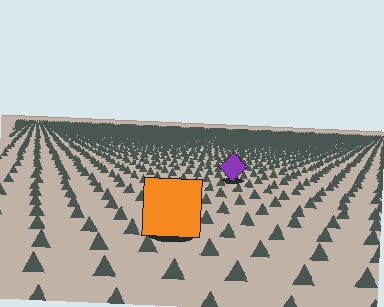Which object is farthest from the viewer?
The purple diamond is farthest from the viewer. It appears smaller and the ground texture around it is denser.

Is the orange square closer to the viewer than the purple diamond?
Yes. The orange square is closer — you can tell from the texture gradient: the ground texture is coarser near it.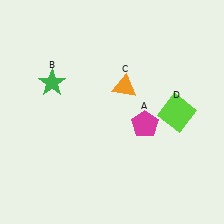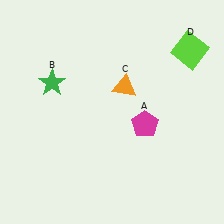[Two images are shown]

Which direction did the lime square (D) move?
The lime square (D) moved up.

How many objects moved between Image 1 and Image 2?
1 object moved between the two images.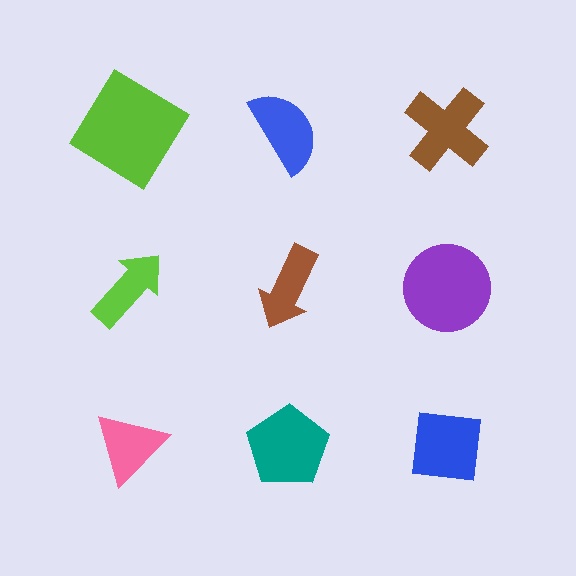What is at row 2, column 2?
A brown arrow.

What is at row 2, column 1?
A lime arrow.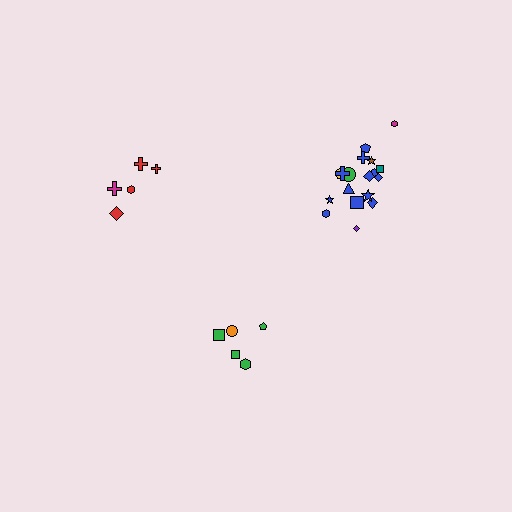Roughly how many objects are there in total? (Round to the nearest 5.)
Roughly 30 objects in total.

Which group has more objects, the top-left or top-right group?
The top-right group.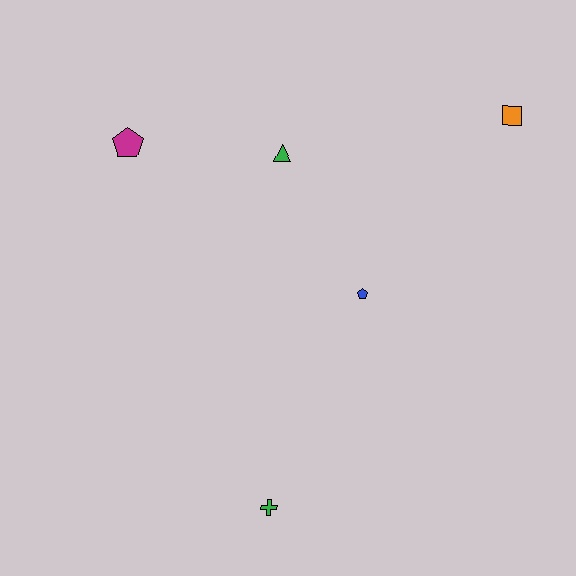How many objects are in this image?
There are 5 objects.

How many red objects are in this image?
There are no red objects.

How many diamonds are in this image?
There are no diamonds.